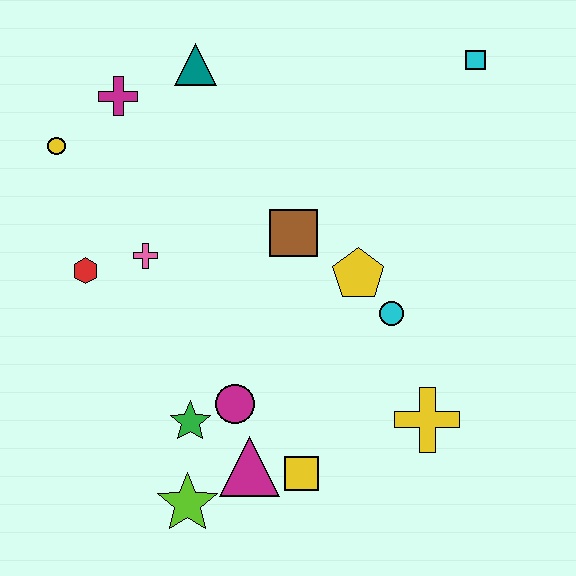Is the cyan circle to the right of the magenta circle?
Yes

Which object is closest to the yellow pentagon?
The cyan circle is closest to the yellow pentagon.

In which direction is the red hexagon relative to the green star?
The red hexagon is above the green star.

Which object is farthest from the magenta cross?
The yellow cross is farthest from the magenta cross.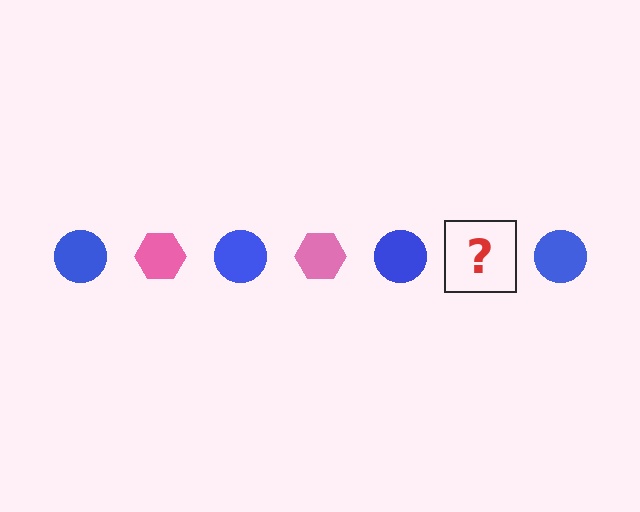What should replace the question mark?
The question mark should be replaced with a pink hexagon.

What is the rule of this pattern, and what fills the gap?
The rule is that the pattern alternates between blue circle and pink hexagon. The gap should be filled with a pink hexagon.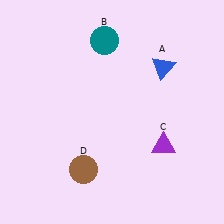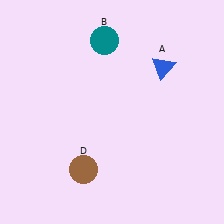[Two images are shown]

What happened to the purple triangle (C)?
The purple triangle (C) was removed in Image 2. It was in the bottom-right area of Image 1.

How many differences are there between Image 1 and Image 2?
There is 1 difference between the two images.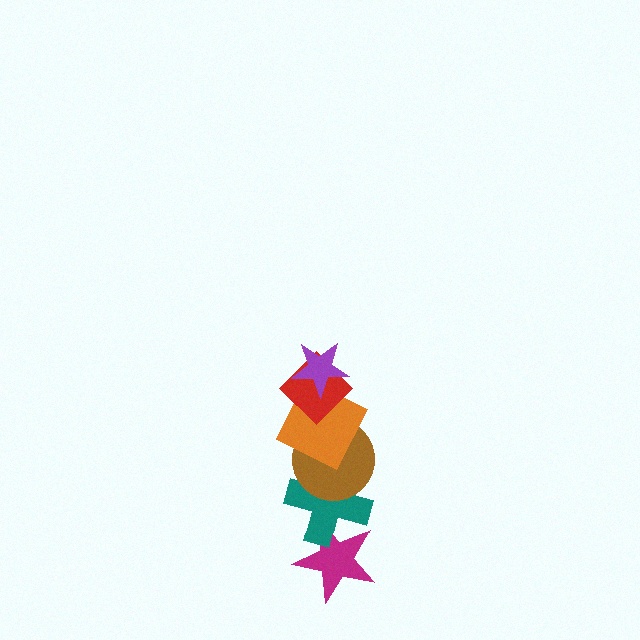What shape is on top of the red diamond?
The purple star is on top of the red diamond.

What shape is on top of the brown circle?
The orange square is on top of the brown circle.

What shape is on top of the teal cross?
The brown circle is on top of the teal cross.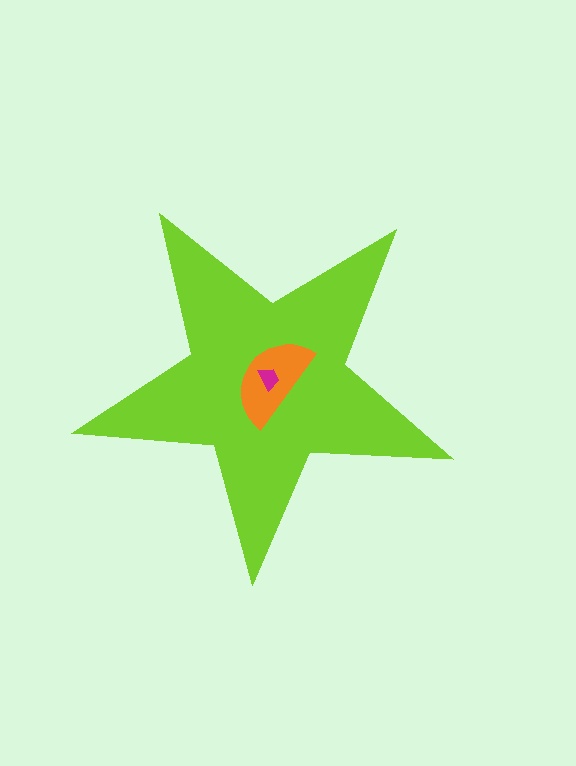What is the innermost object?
The magenta trapezoid.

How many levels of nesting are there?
3.